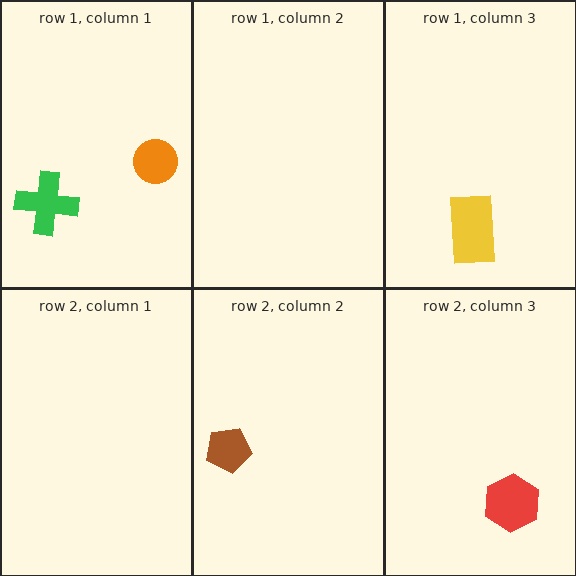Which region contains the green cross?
The row 1, column 1 region.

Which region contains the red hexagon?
The row 2, column 3 region.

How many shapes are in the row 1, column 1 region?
2.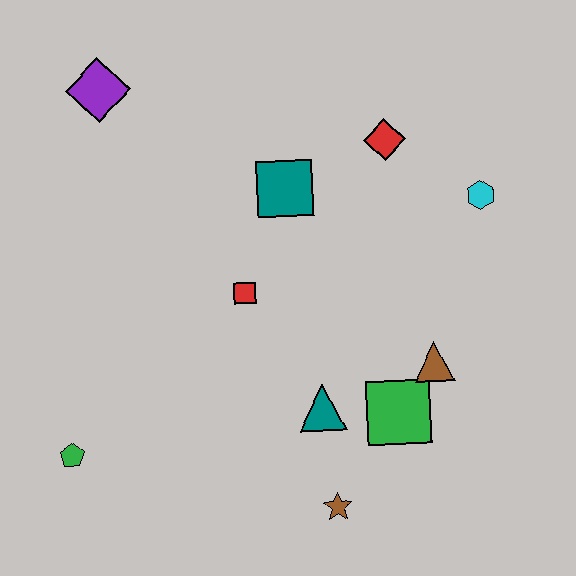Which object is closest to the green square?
The brown triangle is closest to the green square.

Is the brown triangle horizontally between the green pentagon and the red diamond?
No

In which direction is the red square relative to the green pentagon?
The red square is to the right of the green pentagon.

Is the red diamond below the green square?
No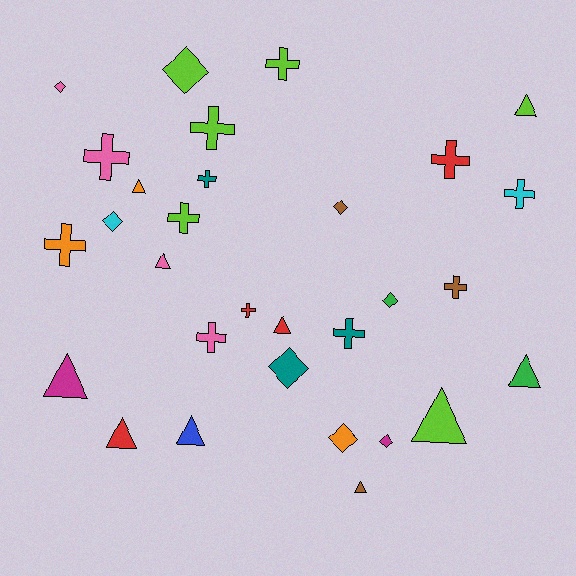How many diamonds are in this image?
There are 8 diamonds.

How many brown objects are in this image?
There are 3 brown objects.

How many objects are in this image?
There are 30 objects.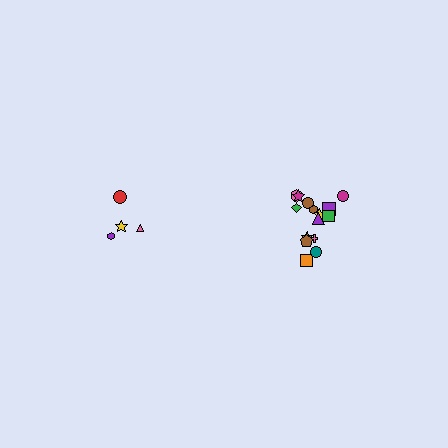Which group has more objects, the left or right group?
The right group.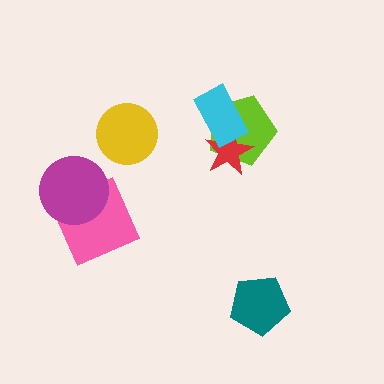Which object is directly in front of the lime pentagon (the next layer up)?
The red star is directly in front of the lime pentagon.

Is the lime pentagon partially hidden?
Yes, it is partially covered by another shape.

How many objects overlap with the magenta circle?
1 object overlaps with the magenta circle.